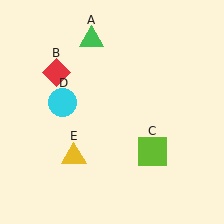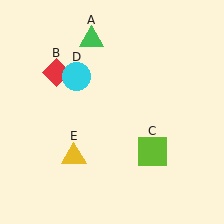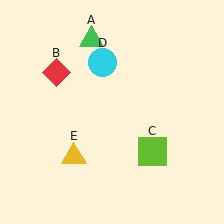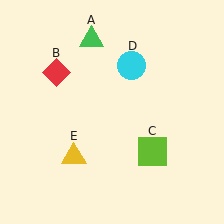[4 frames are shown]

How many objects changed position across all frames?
1 object changed position: cyan circle (object D).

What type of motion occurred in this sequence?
The cyan circle (object D) rotated clockwise around the center of the scene.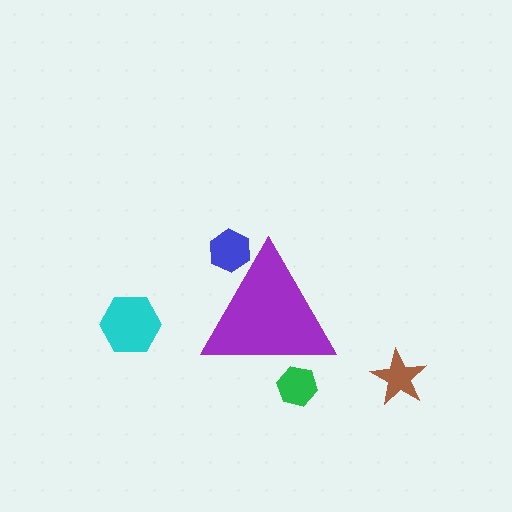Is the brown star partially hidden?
No, the brown star is fully visible.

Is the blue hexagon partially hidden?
Yes, the blue hexagon is partially hidden behind the purple triangle.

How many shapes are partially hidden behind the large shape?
2 shapes are partially hidden.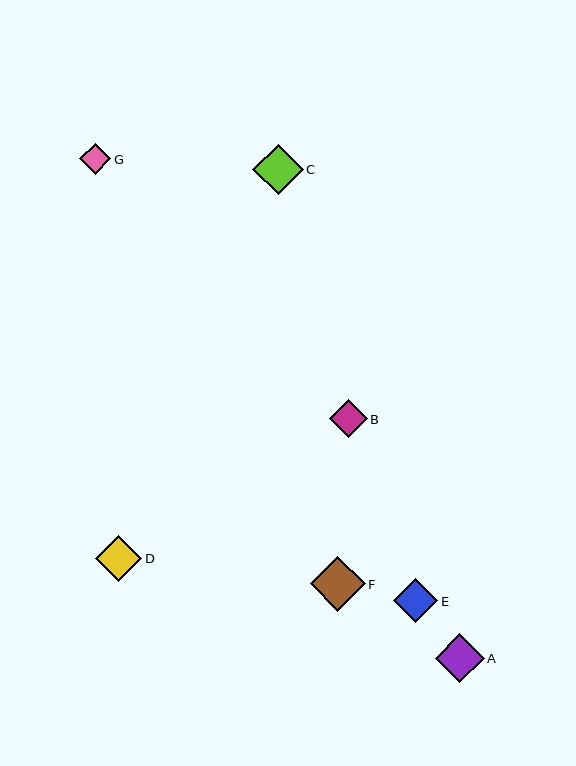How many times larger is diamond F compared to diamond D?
Diamond F is approximately 1.2 times the size of diamond D.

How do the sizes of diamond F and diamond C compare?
Diamond F and diamond C are approximately the same size.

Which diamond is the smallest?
Diamond G is the smallest with a size of approximately 31 pixels.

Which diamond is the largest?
Diamond F is the largest with a size of approximately 54 pixels.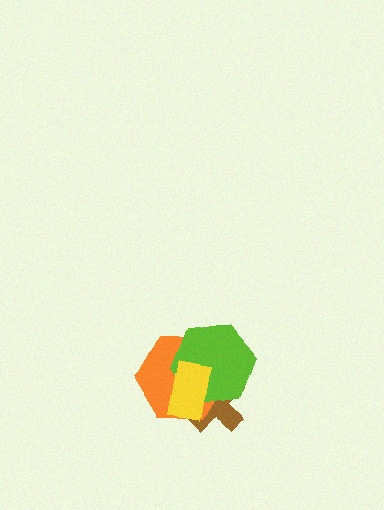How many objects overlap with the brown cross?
3 objects overlap with the brown cross.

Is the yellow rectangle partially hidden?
No, no other shape covers it.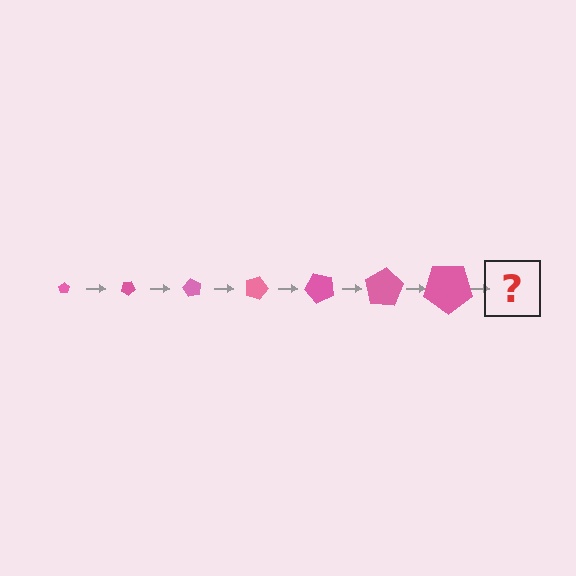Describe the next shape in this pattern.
It should be a pentagon, larger than the previous one and rotated 210 degrees from the start.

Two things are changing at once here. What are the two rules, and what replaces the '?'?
The two rules are that the pentagon grows larger each step and it rotates 30 degrees each step. The '?' should be a pentagon, larger than the previous one and rotated 210 degrees from the start.